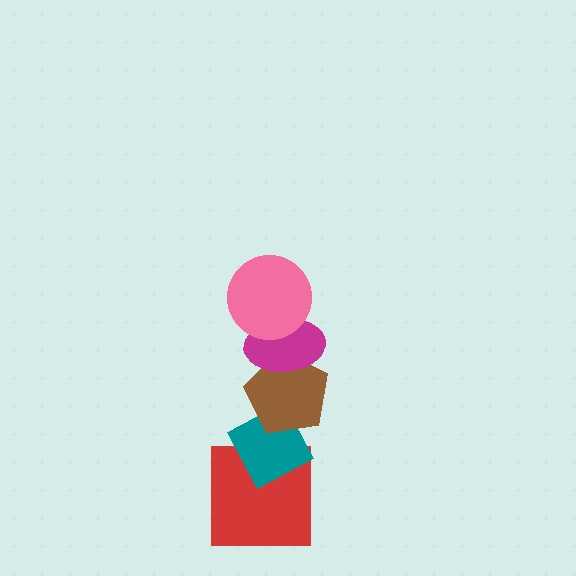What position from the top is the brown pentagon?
The brown pentagon is 3rd from the top.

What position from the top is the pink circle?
The pink circle is 1st from the top.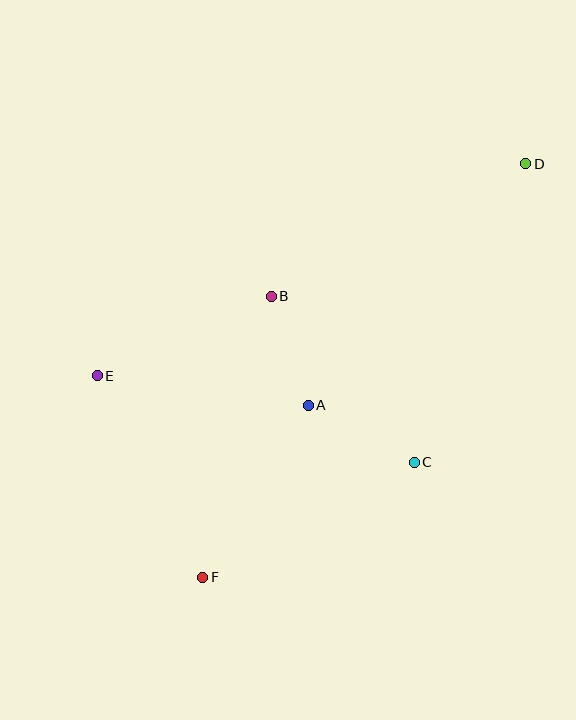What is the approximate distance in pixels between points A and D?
The distance between A and D is approximately 325 pixels.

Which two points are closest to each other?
Points A and B are closest to each other.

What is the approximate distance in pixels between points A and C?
The distance between A and C is approximately 120 pixels.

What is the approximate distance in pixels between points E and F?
The distance between E and F is approximately 228 pixels.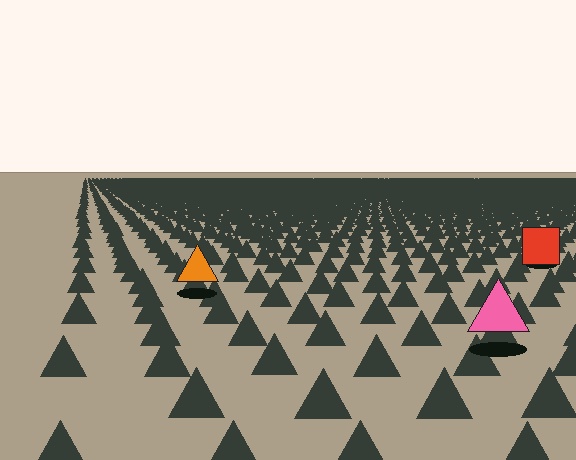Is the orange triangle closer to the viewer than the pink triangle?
No. The pink triangle is closer — you can tell from the texture gradient: the ground texture is coarser near it.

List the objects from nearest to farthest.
From nearest to farthest: the pink triangle, the orange triangle, the red square.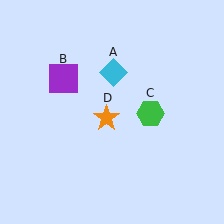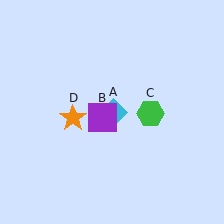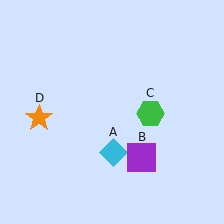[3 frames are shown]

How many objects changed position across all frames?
3 objects changed position: cyan diamond (object A), purple square (object B), orange star (object D).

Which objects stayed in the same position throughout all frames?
Green hexagon (object C) remained stationary.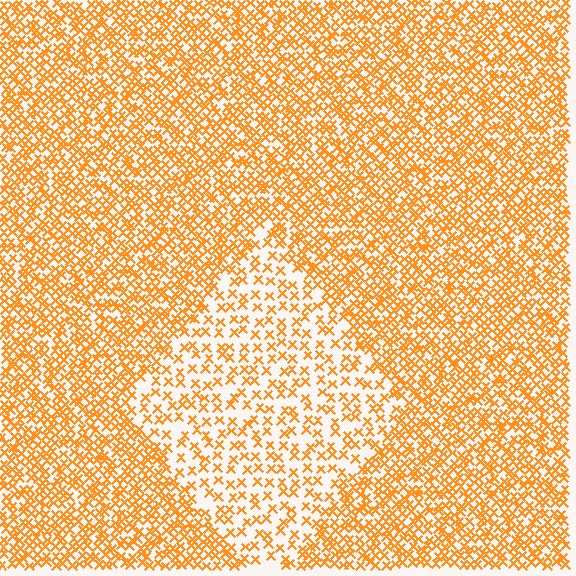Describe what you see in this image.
The image contains small orange elements arranged at two different densities. A diamond-shaped region is visible where the elements are less densely packed than the surrounding area.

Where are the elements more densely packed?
The elements are more densely packed outside the diamond boundary.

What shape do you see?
I see a diamond.